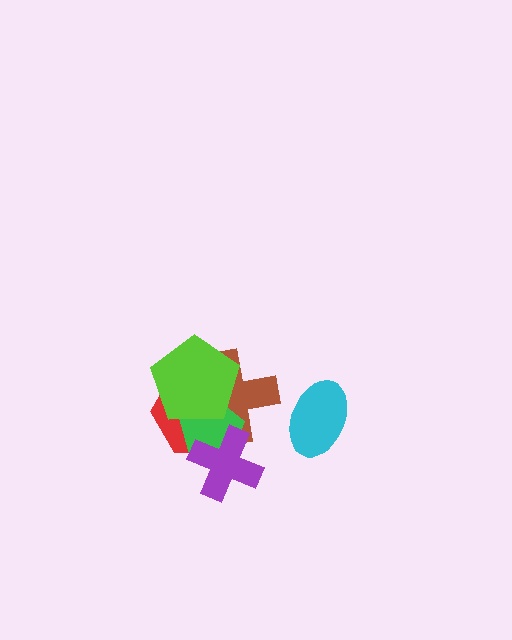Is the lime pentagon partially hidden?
No, no other shape covers it.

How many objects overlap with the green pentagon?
4 objects overlap with the green pentagon.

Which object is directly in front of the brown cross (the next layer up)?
The green pentagon is directly in front of the brown cross.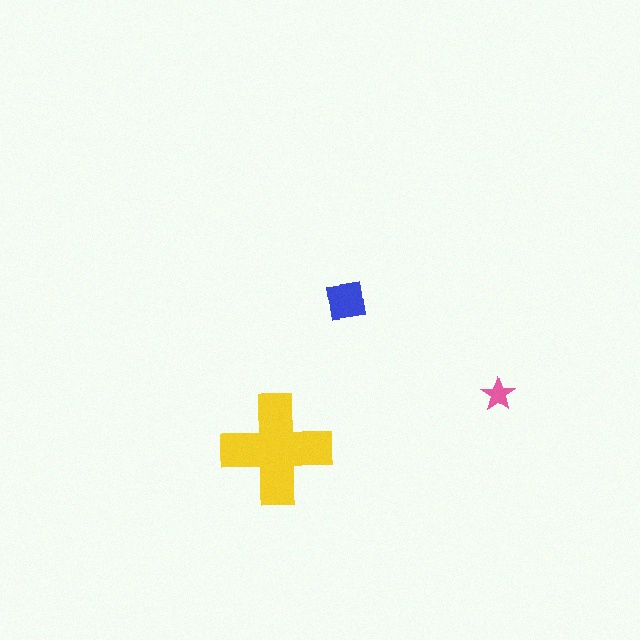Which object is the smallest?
The pink star.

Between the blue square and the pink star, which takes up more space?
The blue square.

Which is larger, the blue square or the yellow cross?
The yellow cross.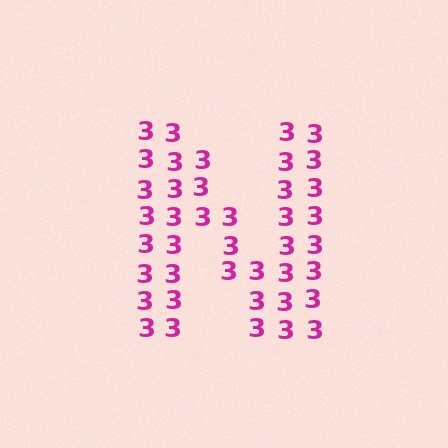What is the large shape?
The large shape is the letter N.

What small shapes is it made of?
It is made of small digit 3's.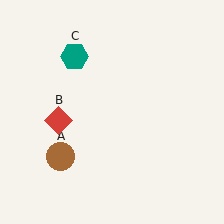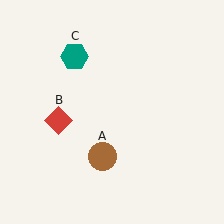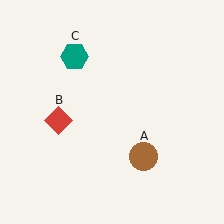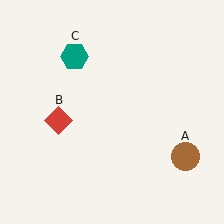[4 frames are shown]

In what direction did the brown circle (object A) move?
The brown circle (object A) moved right.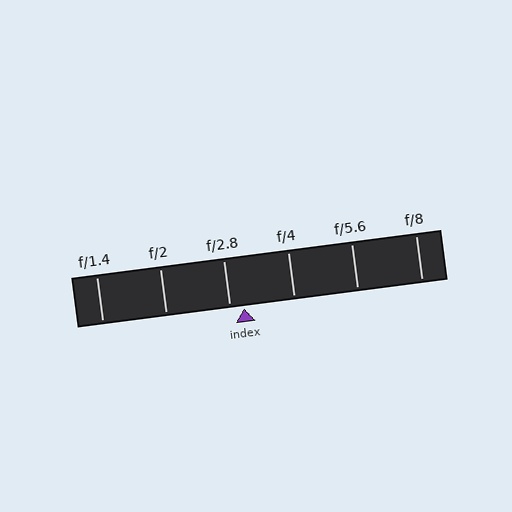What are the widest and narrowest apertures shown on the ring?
The widest aperture shown is f/1.4 and the narrowest is f/8.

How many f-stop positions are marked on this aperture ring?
There are 6 f-stop positions marked.